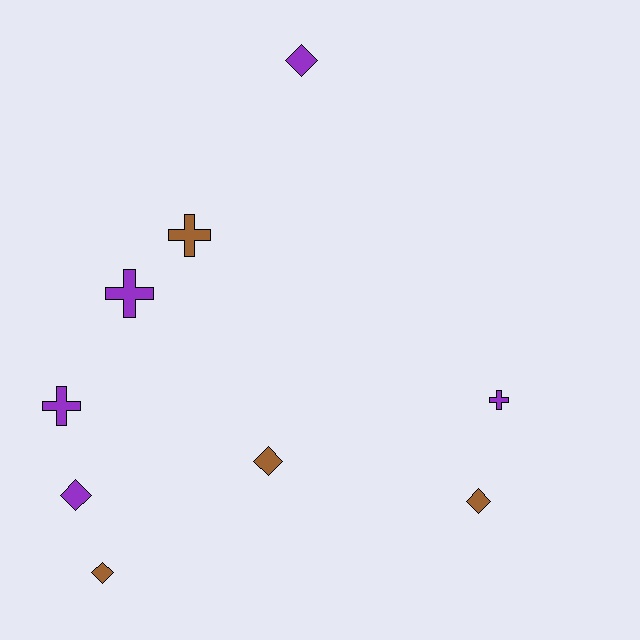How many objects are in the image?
There are 9 objects.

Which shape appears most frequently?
Diamond, with 5 objects.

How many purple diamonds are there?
There are 2 purple diamonds.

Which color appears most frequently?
Purple, with 5 objects.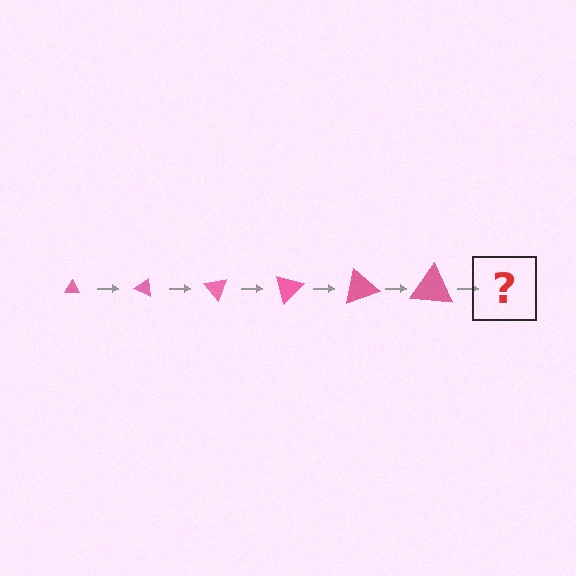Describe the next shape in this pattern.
It should be a triangle, larger than the previous one and rotated 150 degrees from the start.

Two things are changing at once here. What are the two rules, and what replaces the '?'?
The two rules are that the triangle grows larger each step and it rotates 25 degrees each step. The '?' should be a triangle, larger than the previous one and rotated 150 degrees from the start.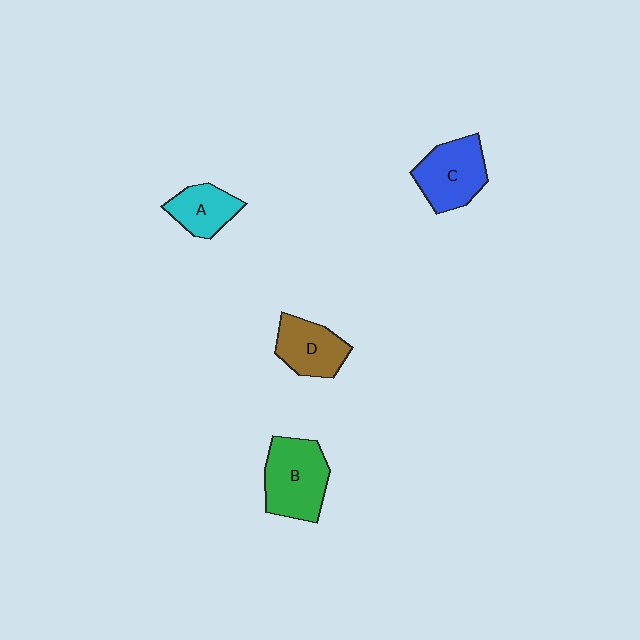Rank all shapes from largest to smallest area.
From largest to smallest: B (green), C (blue), D (brown), A (cyan).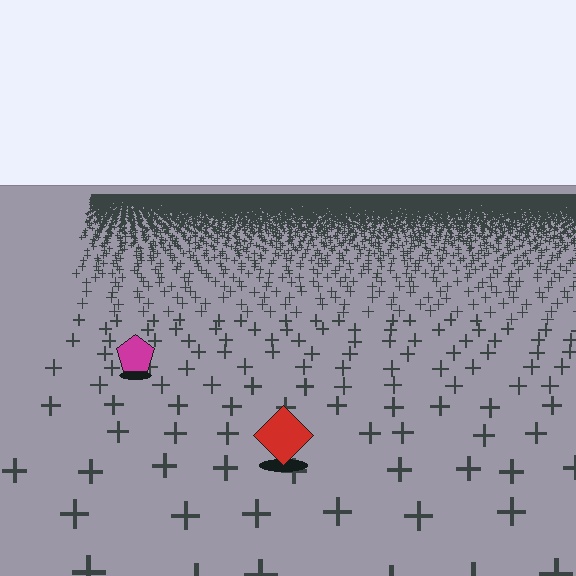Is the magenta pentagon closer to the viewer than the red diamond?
No. The red diamond is closer — you can tell from the texture gradient: the ground texture is coarser near it.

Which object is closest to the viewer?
The red diamond is closest. The texture marks near it are larger and more spread out.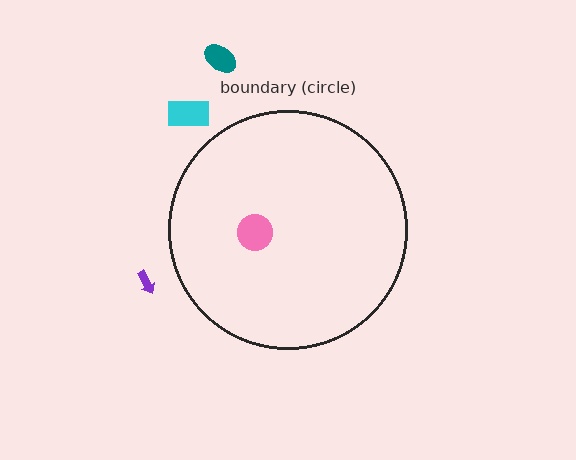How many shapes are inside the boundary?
1 inside, 3 outside.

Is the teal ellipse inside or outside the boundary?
Outside.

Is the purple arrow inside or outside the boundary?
Outside.